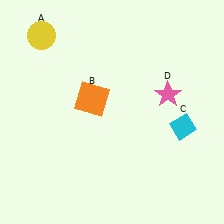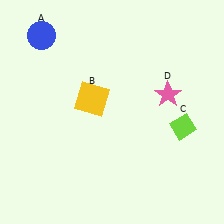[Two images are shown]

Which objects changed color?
A changed from yellow to blue. B changed from orange to yellow. C changed from cyan to lime.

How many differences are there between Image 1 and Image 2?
There are 3 differences between the two images.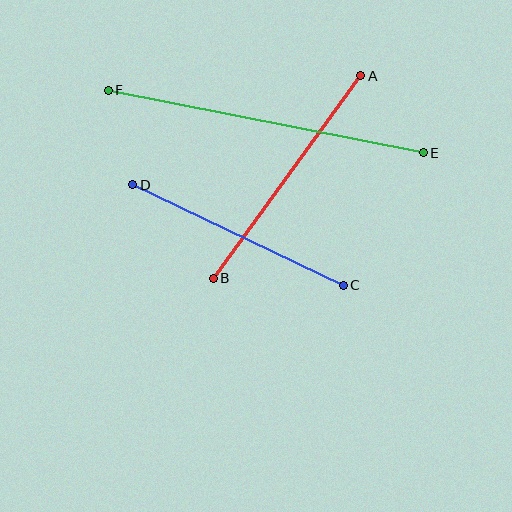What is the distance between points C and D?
The distance is approximately 233 pixels.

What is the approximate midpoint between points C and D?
The midpoint is at approximately (238, 235) pixels.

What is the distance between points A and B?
The distance is approximately 251 pixels.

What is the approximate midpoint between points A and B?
The midpoint is at approximately (287, 177) pixels.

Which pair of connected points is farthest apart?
Points E and F are farthest apart.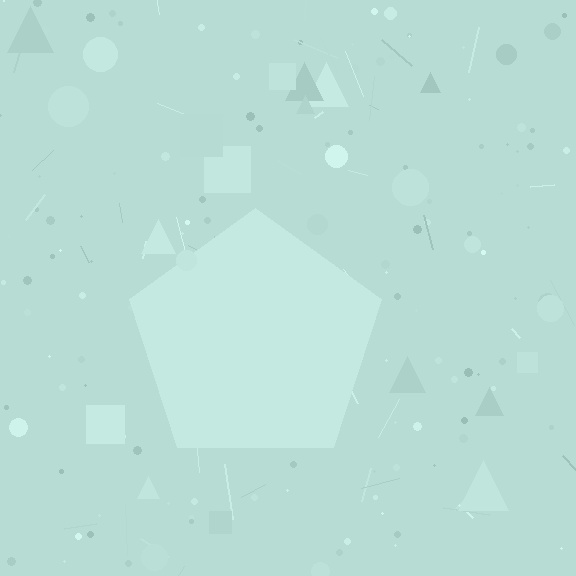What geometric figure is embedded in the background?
A pentagon is embedded in the background.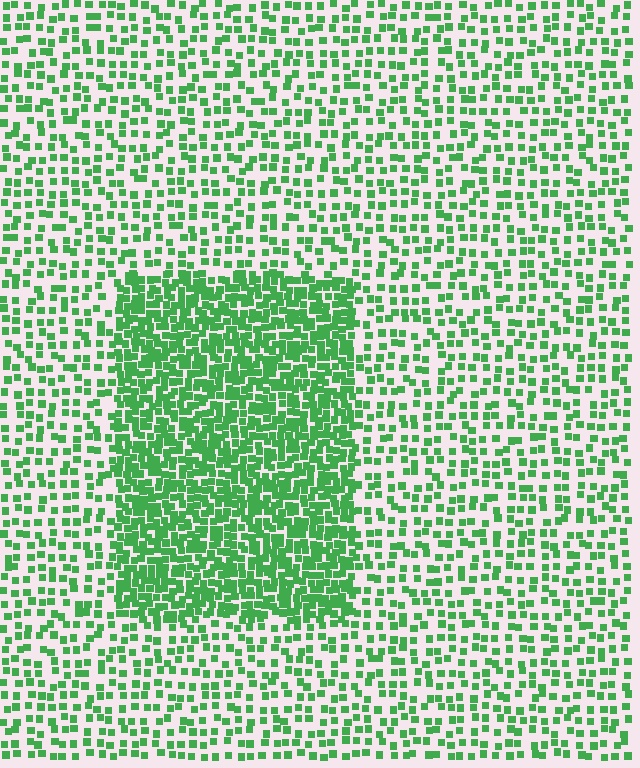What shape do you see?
I see a rectangle.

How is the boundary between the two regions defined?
The boundary is defined by a change in element density (approximately 2.3x ratio). All elements are the same color, size, and shape.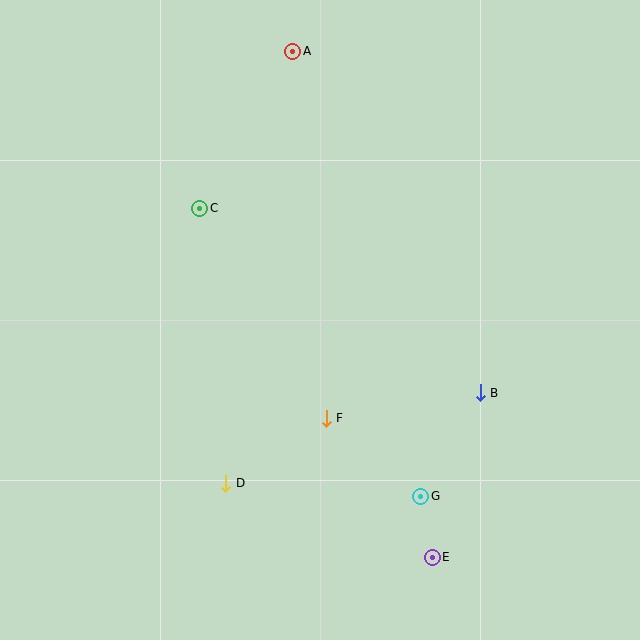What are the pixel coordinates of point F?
Point F is at (326, 418).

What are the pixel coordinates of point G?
Point G is at (421, 496).